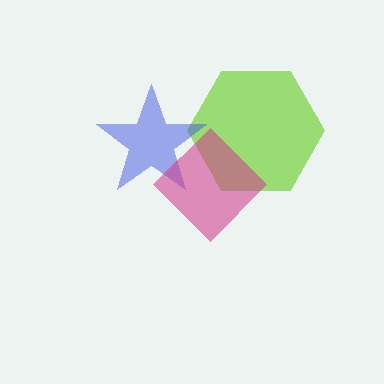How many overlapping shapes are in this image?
There are 3 overlapping shapes in the image.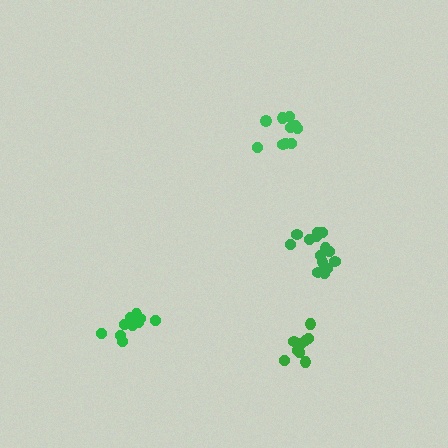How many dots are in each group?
Group 1: 12 dots, Group 2: 10 dots, Group 3: 9 dots, Group 4: 14 dots (45 total).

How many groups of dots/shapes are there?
There are 4 groups.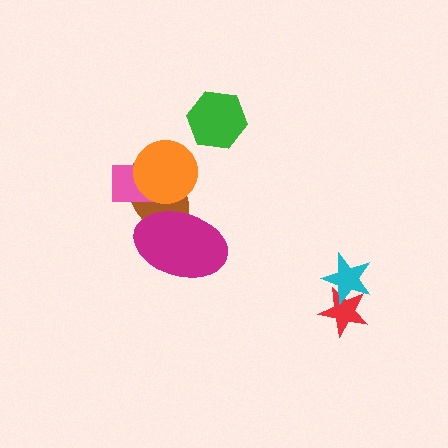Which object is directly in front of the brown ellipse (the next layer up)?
The pink rectangle is directly in front of the brown ellipse.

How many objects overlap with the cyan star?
1 object overlaps with the cyan star.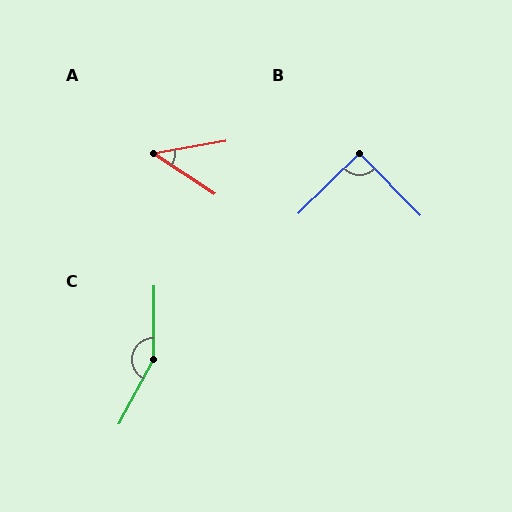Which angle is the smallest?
A, at approximately 43 degrees.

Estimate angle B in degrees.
Approximately 90 degrees.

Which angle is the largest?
C, at approximately 152 degrees.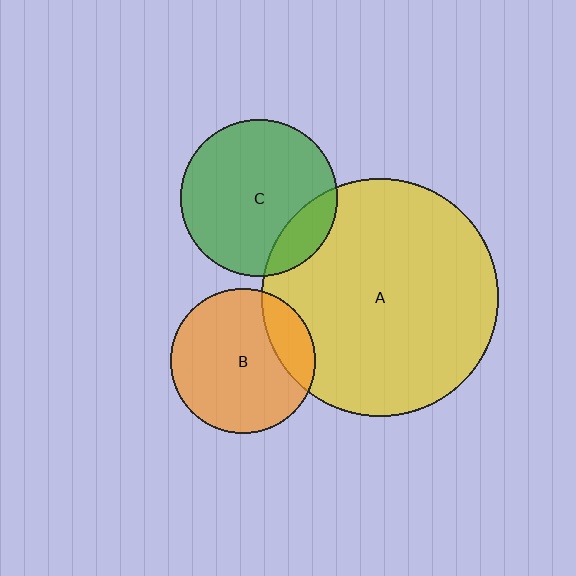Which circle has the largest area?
Circle A (yellow).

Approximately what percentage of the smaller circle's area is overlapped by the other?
Approximately 15%.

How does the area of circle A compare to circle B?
Approximately 2.7 times.